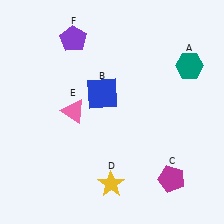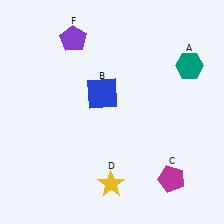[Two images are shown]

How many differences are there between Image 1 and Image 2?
There is 1 difference between the two images.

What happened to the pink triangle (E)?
The pink triangle (E) was removed in Image 2. It was in the top-left area of Image 1.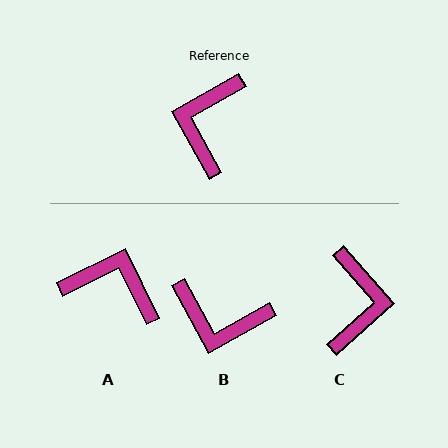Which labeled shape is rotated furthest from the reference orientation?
C, about 168 degrees away.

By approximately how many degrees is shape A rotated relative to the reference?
Approximately 93 degrees clockwise.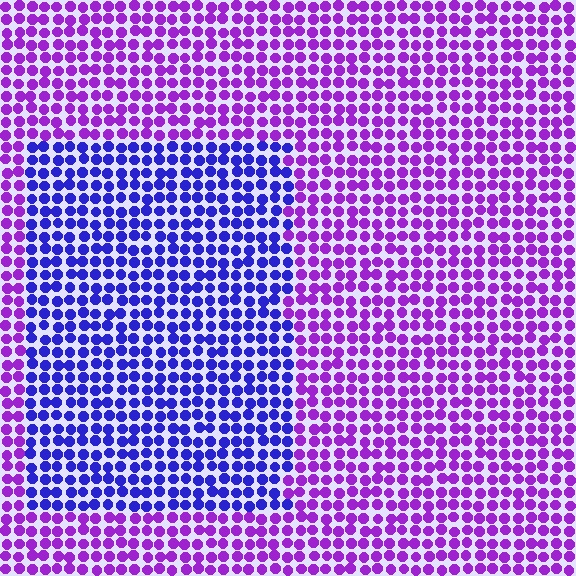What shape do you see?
I see a rectangle.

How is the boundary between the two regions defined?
The boundary is defined purely by a slight shift in hue (about 41 degrees). Spacing, size, and orientation are identical on both sides.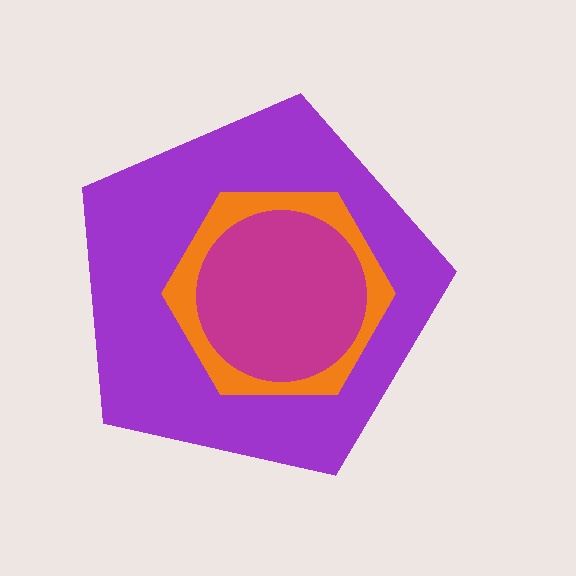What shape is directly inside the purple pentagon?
The orange hexagon.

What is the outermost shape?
The purple pentagon.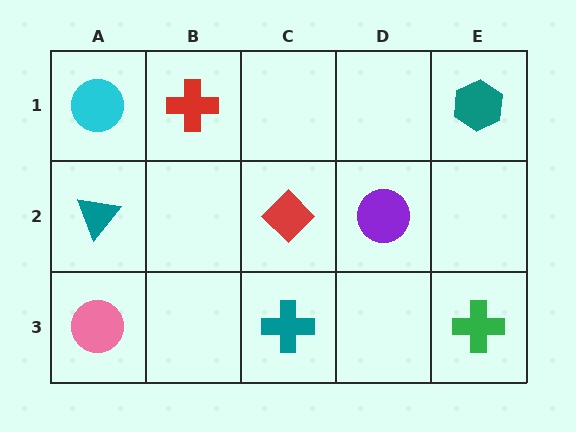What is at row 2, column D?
A purple circle.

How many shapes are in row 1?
3 shapes.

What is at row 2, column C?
A red diamond.